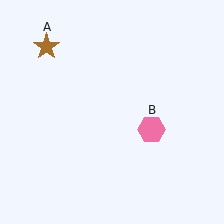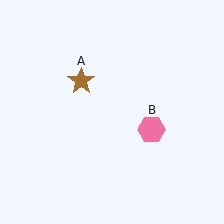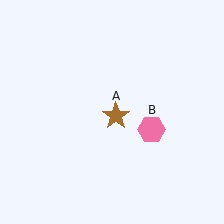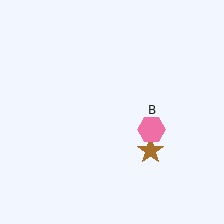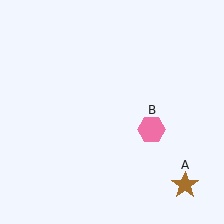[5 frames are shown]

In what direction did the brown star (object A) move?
The brown star (object A) moved down and to the right.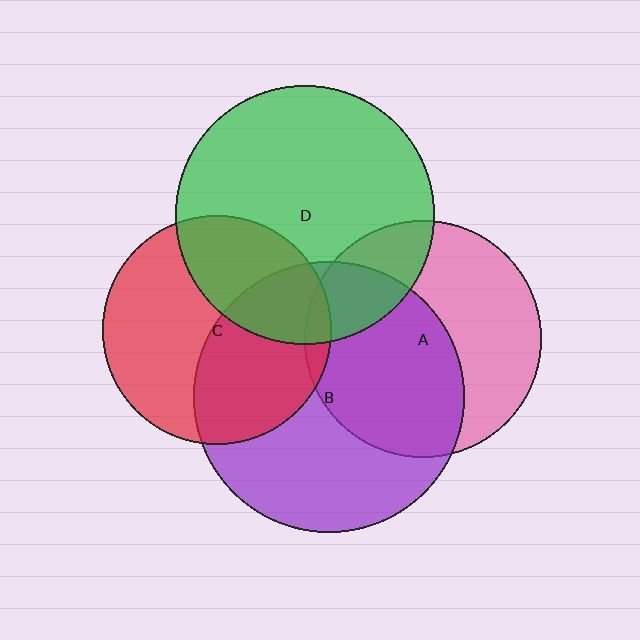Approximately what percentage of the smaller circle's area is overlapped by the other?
Approximately 20%.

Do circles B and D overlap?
Yes.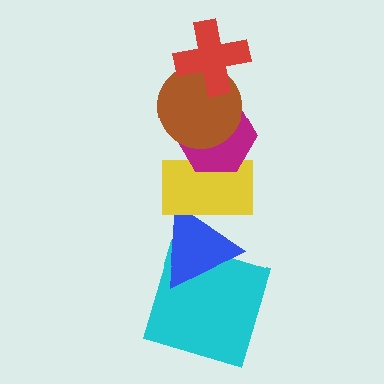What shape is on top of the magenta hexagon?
The brown circle is on top of the magenta hexagon.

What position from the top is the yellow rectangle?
The yellow rectangle is 4th from the top.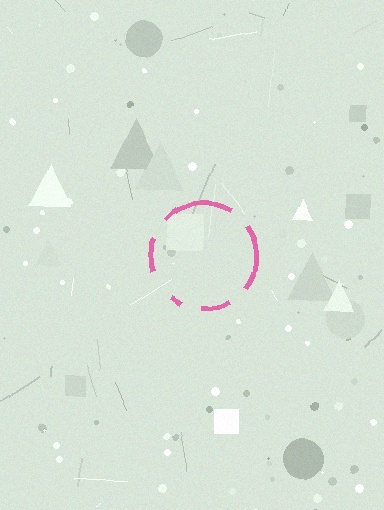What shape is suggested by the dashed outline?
The dashed outline suggests a circle.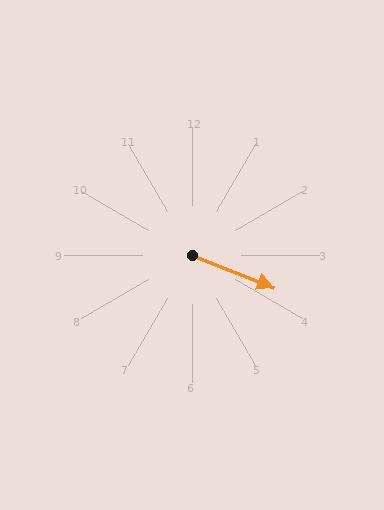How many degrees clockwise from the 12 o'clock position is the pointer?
Approximately 112 degrees.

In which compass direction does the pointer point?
East.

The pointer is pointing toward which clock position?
Roughly 4 o'clock.